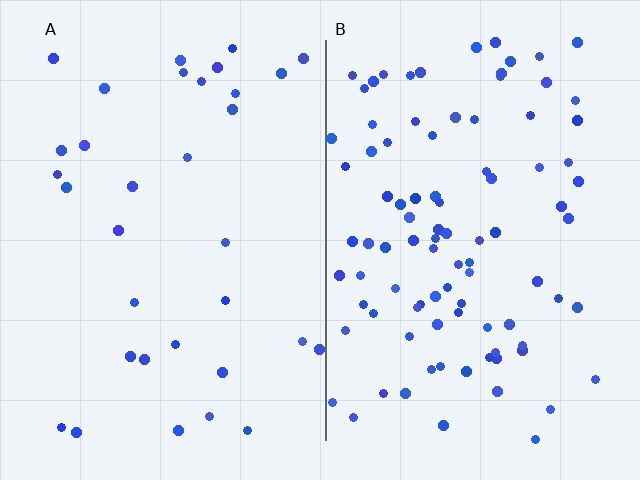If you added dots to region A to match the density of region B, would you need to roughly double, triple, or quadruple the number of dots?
Approximately triple.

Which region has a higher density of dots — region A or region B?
B (the right).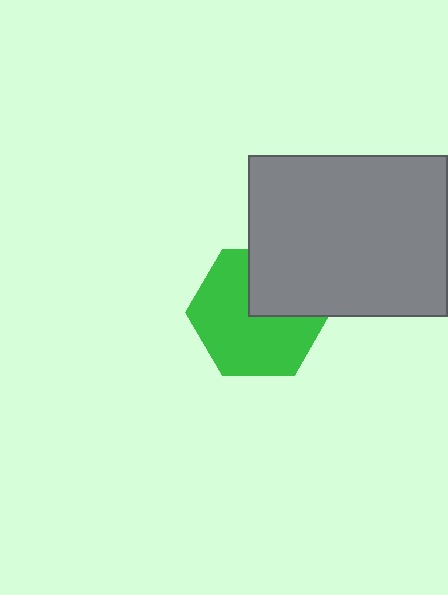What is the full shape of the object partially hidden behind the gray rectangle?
The partially hidden object is a green hexagon.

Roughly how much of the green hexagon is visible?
Most of it is visible (roughly 67%).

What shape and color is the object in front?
The object in front is a gray rectangle.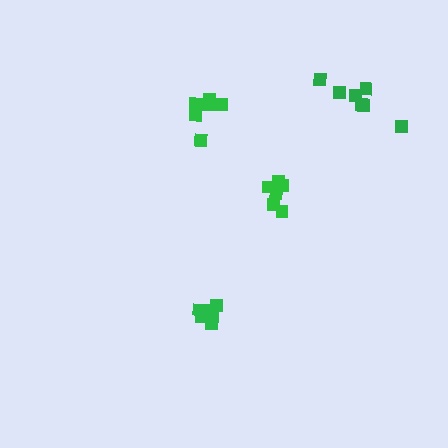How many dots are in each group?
Group 1: 7 dots, Group 2: 6 dots, Group 3: 6 dots, Group 4: 6 dots (25 total).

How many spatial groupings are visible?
There are 4 spatial groupings.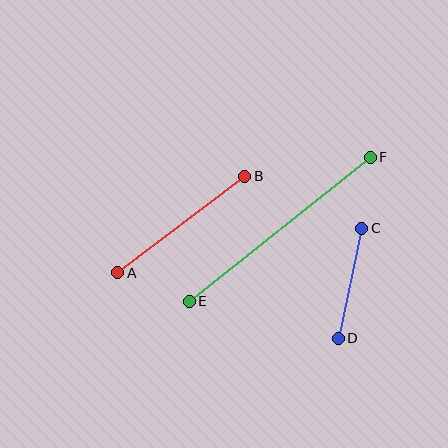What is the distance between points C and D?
The distance is approximately 113 pixels.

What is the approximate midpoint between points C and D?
The midpoint is at approximately (350, 283) pixels.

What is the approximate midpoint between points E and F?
The midpoint is at approximately (280, 229) pixels.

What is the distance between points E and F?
The distance is approximately 231 pixels.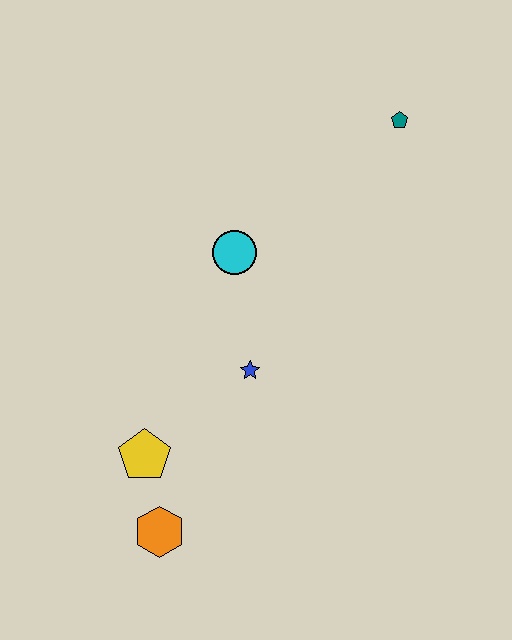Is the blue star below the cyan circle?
Yes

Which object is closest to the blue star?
The cyan circle is closest to the blue star.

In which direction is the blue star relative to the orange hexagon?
The blue star is above the orange hexagon.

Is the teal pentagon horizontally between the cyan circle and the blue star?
No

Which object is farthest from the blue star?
The teal pentagon is farthest from the blue star.